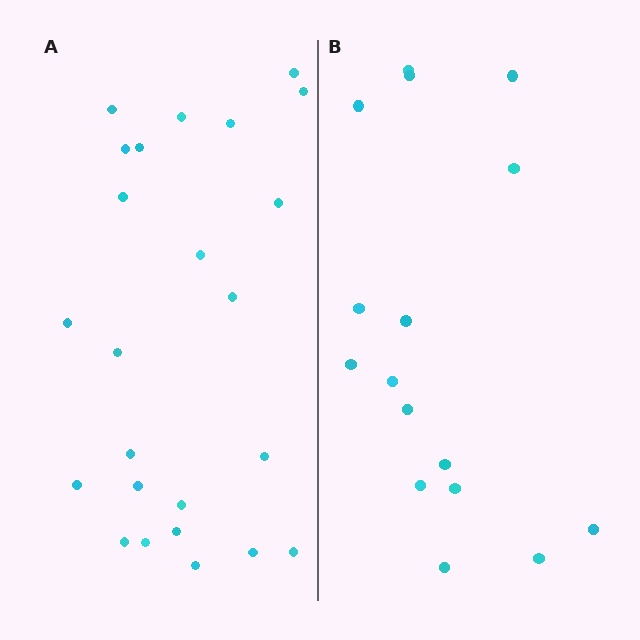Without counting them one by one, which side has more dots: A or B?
Region A (the left region) has more dots.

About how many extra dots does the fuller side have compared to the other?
Region A has roughly 8 or so more dots than region B.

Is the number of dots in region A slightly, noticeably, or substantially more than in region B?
Region A has substantially more. The ratio is roughly 1.5 to 1.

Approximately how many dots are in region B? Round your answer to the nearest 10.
About 20 dots. (The exact count is 16, which rounds to 20.)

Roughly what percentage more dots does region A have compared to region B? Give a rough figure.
About 50% more.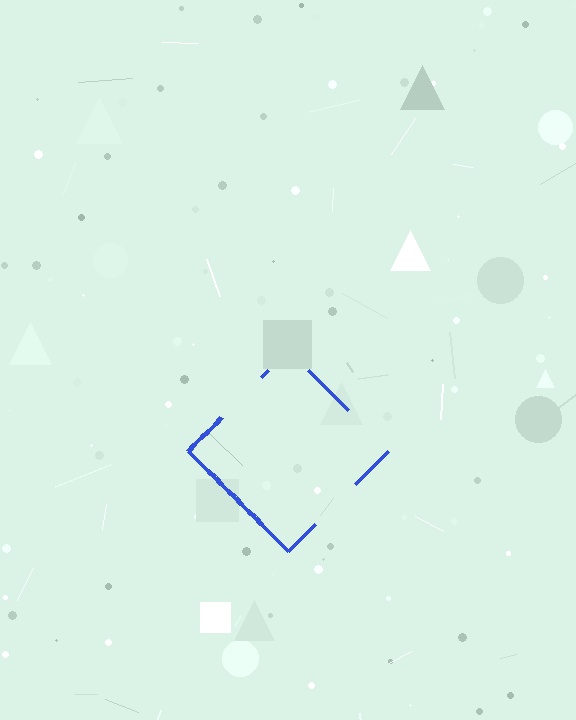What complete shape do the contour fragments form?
The contour fragments form a diamond.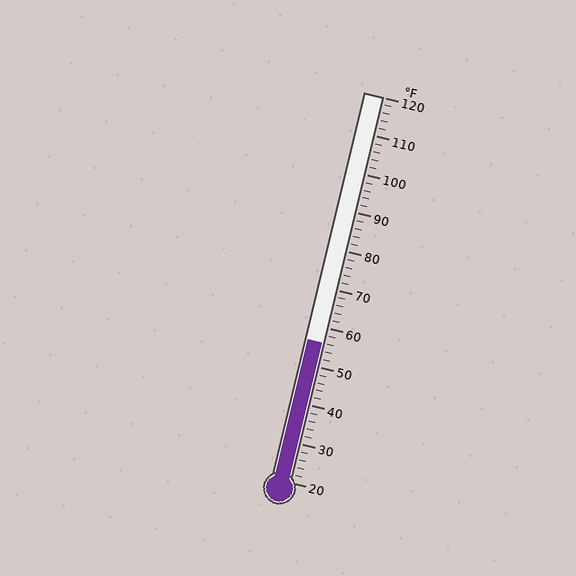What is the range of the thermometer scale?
The thermometer scale ranges from 20°F to 120°F.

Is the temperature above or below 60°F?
The temperature is below 60°F.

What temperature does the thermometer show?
The thermometer shows approximately 56°F.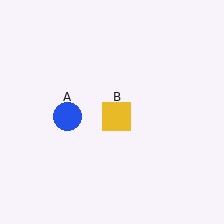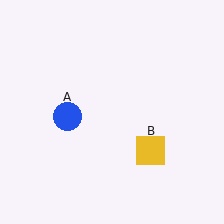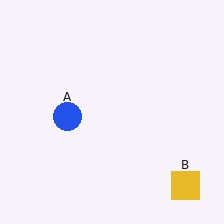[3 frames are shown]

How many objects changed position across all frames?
1 object changed position: yellow square (object B).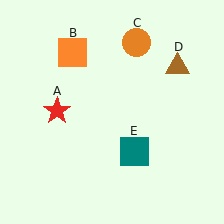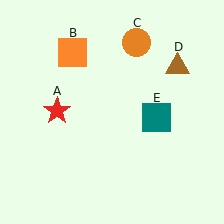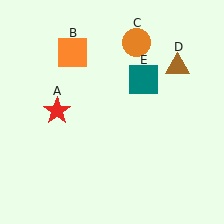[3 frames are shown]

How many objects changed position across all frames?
1 object changed position: teal square (object E).